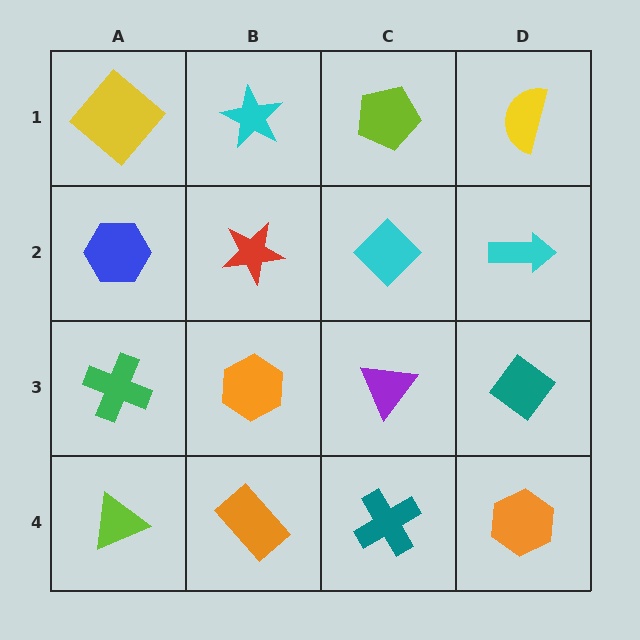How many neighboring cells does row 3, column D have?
3.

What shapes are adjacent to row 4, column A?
A green cross (row 3, column A), an orange rectangle (row 4, column B).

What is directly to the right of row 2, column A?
A red star.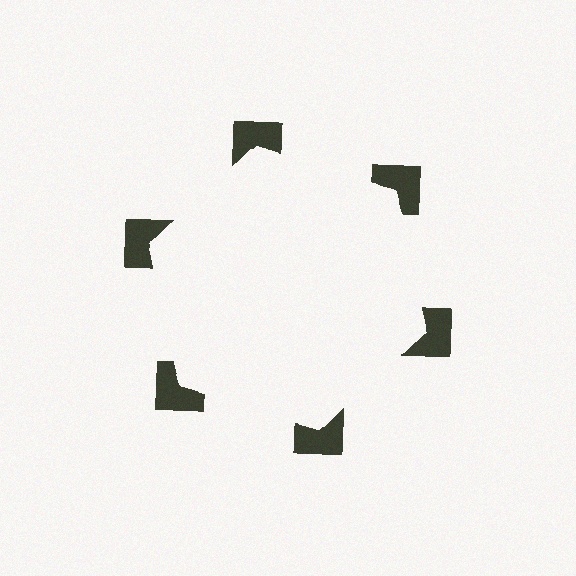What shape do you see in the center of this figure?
An illusory hexagon — its edges are inferred from the aligned wedge cuts in the notched squares, not physically drawn.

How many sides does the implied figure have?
6 sides.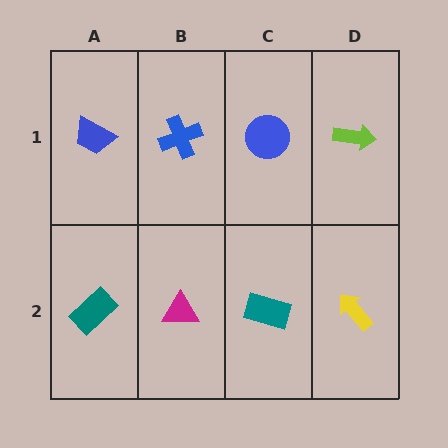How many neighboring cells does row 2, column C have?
3.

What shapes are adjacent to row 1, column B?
A magenta triangle (row 2, column B), a blue trapezoid (row 1, column A), a blue circle (row 1, column C).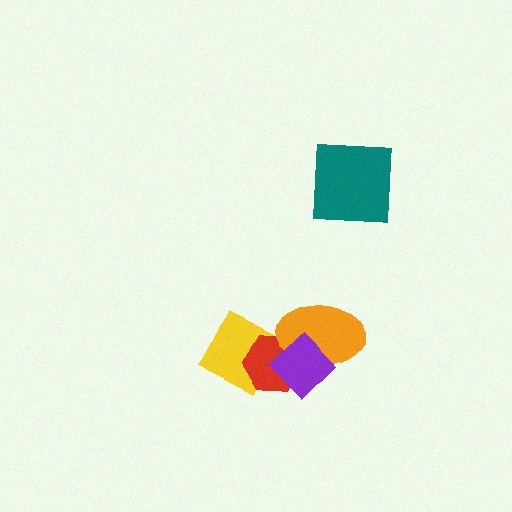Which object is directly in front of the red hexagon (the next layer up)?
The orange ellipse is directly in front of the red hexagon.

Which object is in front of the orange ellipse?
The purple diamond is in front of the orange ellipse.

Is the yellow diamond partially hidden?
Yes, it is partially covered by another shape.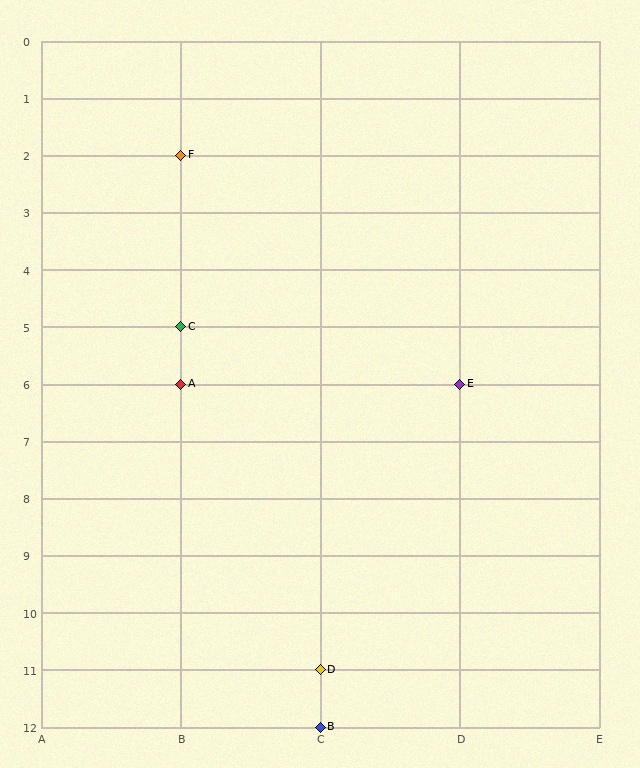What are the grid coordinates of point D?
Point D is at grid coordinates (C, 11).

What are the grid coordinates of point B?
Point B is at grid coordinates (C, 12).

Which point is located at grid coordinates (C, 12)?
Point B is at (C, 12).